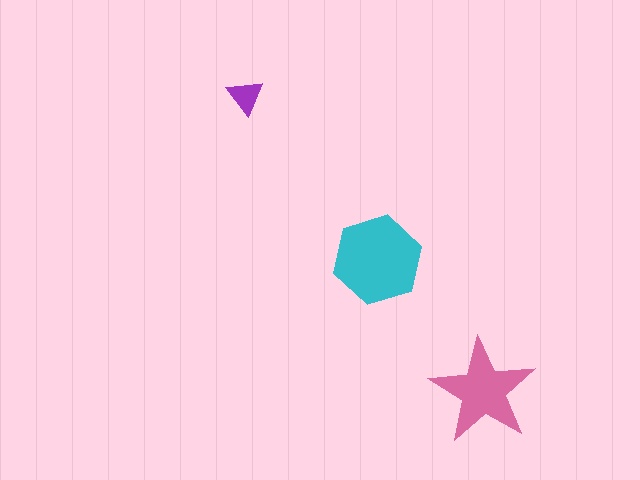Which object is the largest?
The cyan hexagon.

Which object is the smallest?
The purple triangle.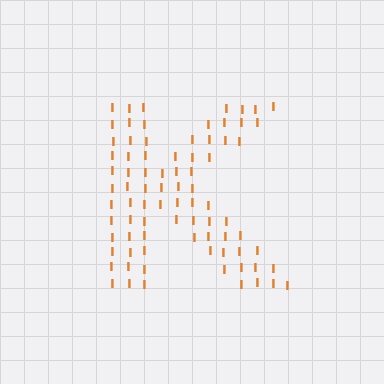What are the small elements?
The small elements are letter I's.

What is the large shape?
The large shape is the letter K.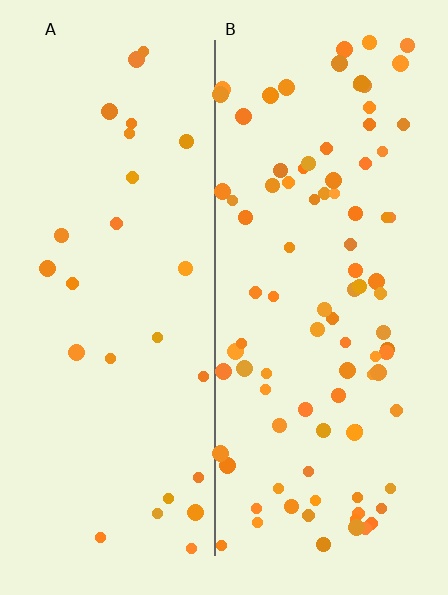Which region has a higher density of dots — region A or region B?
B (the right).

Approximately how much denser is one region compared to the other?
Approximately 3.5× — region B over region A.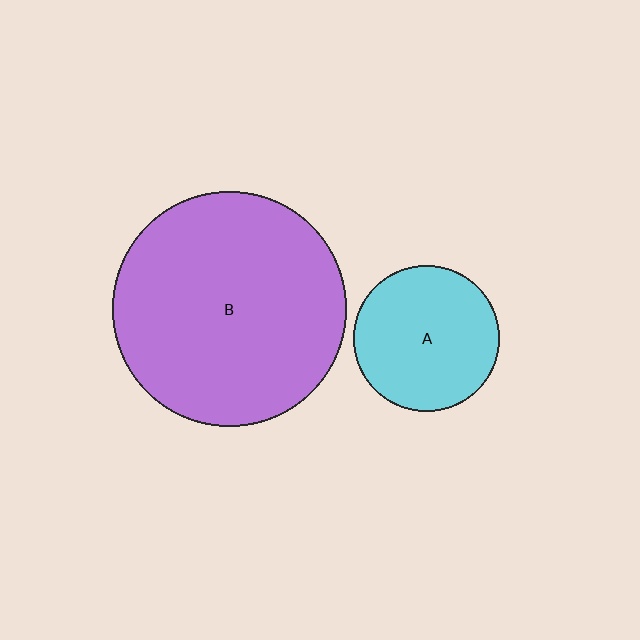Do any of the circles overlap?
No, none of the circles overlap.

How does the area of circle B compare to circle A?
Approximately 2.6 times.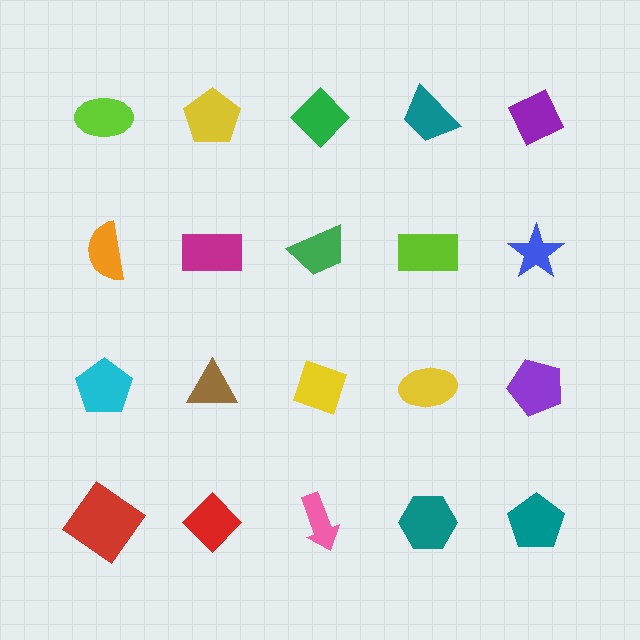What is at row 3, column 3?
A yellow diamond.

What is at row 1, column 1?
A lime ellipse.